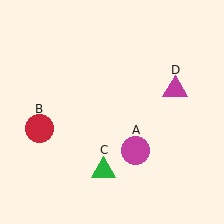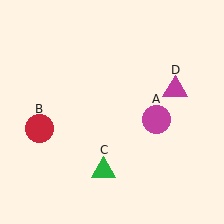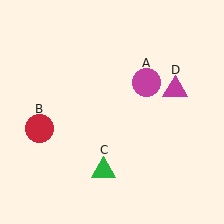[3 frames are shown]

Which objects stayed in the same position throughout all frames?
Red circle (object B) and green triangle (object C) and magenta triangle (object D) remained stationary.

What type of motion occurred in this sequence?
The magenta circle (object A) rotated counterclockwise around the center of the scene.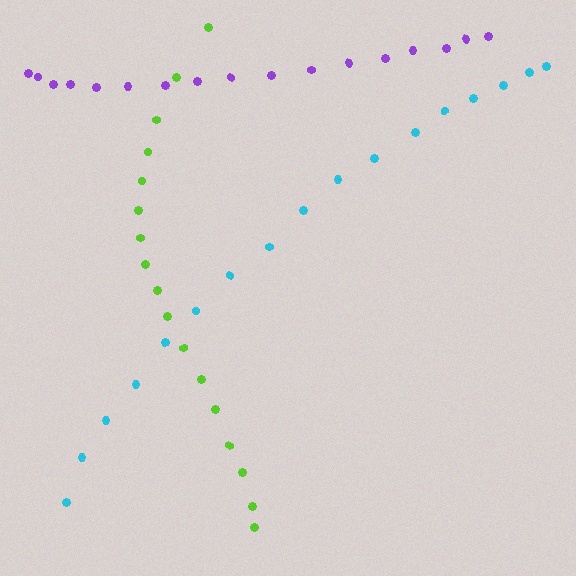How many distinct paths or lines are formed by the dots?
There are 3 distinct paths.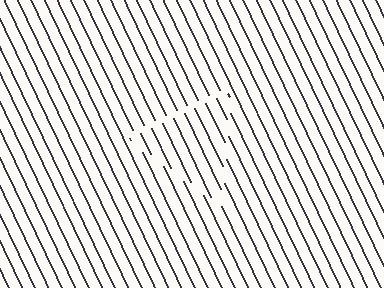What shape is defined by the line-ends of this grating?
An illusory triangle. The interior of the shape contains the same grating, shifted by half a period — the contour is defined by the phase discontinuity where line-ends from the inner and outer gratings abut.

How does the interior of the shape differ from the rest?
The interior of the shape contains the same grating, shifted by half a period — the contour is defined by the phase discontinuity where line-ends from the inner and outer gratings abut.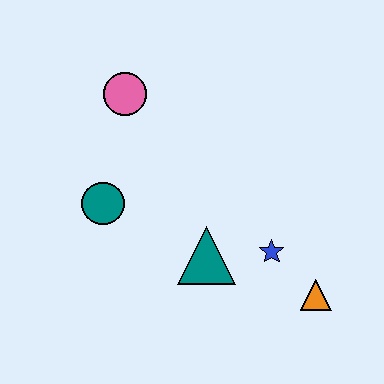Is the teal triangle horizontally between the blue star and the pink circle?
Yes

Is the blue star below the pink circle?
Yes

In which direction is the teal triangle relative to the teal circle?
The teal triangle is to the right of the teal circle.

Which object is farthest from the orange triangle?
The pink circle is farthest from the orange triangle.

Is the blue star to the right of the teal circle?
Yes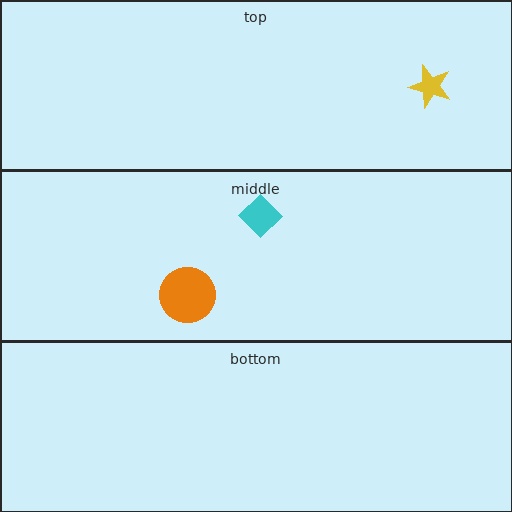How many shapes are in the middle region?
2.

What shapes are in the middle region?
The orange circle, the cyan diamond.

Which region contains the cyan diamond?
The middle region.